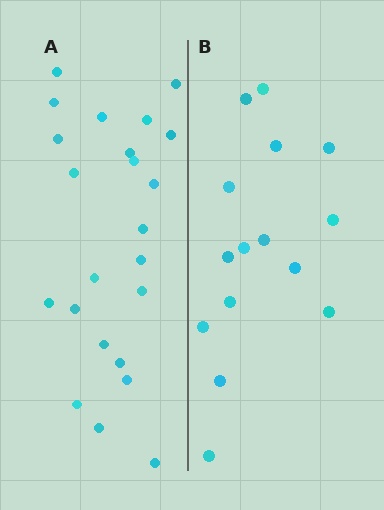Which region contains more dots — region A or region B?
Region A (the left region) has more dots.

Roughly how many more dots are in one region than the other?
Region A has roughly 8 or so more dots than region B.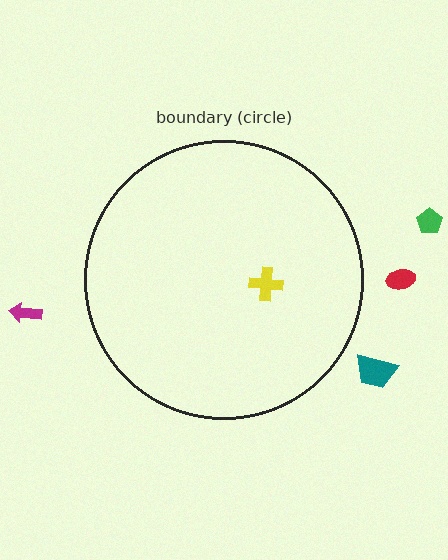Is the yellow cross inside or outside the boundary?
Inside.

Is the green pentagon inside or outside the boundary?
Outside.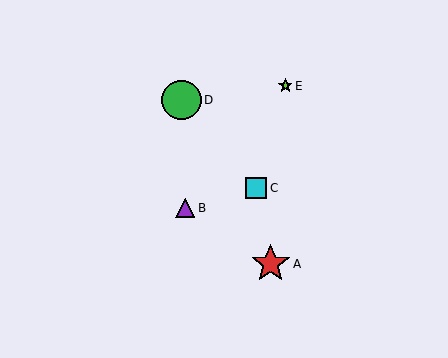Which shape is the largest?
The green circle (labeled D) is the largest.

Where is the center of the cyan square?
The center of the cyan square is at (256, 188).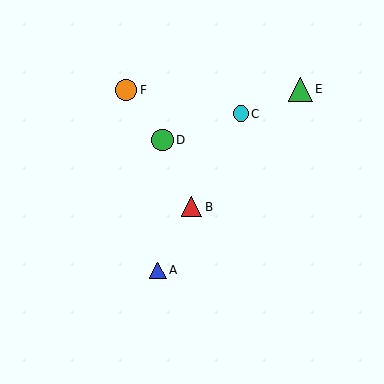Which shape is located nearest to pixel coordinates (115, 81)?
The orange circle (labeled F) at (126, 90) is nearest to that location.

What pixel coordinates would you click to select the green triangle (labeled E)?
Click at (300, 89) to select the green triangle E.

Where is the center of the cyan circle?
The center of the cyan circle is at (241, 114).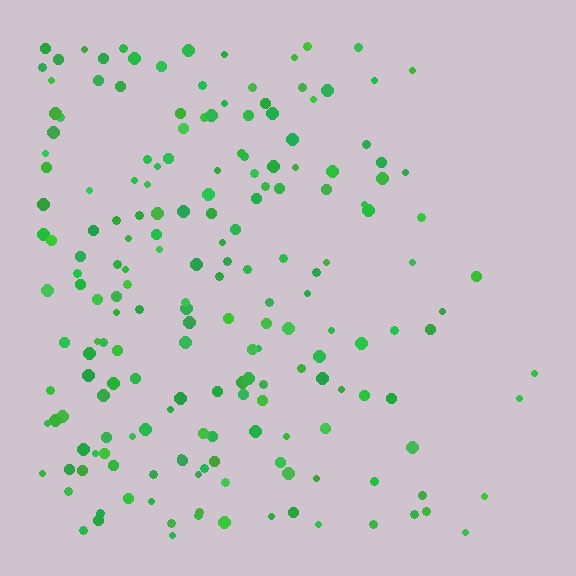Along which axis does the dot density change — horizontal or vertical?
Horizontal.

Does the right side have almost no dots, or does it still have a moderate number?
Still a moderate number, just noticeably fewer than the left.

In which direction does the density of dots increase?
From right to left, with the left side densest.